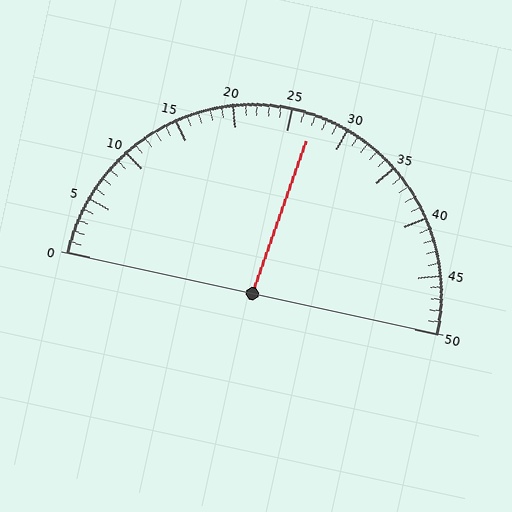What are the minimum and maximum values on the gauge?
The gauge ranges from 0 to 50.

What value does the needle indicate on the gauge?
The needle indicates approximately 27.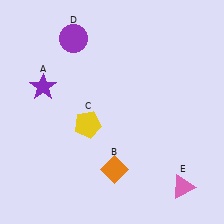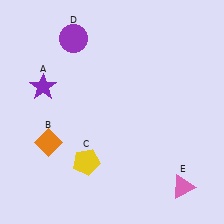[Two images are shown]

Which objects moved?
The objects that moved are: the orange diamond (B), the yellow pentagon (C).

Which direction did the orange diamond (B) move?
The orange diamond (B) moved left.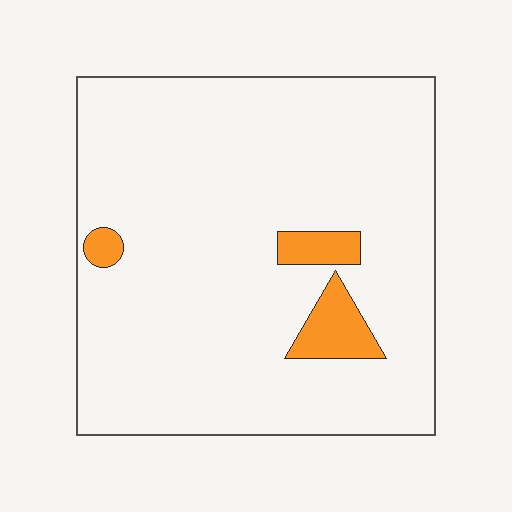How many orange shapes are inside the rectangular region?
3.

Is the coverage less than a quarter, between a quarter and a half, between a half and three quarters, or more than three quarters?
Less than a quarter.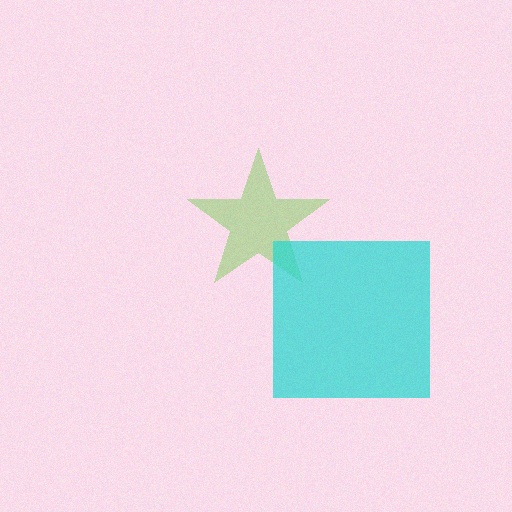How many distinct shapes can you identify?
There are 2 distinct shapes: a lime star, a cyan square.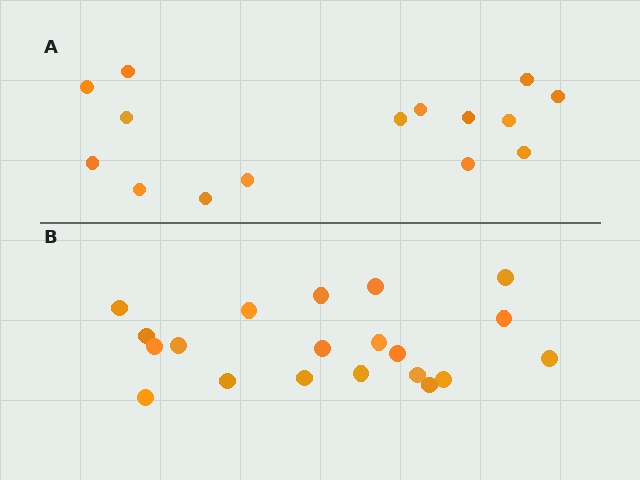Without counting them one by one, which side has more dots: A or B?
Region B (the bottom region) has more dots.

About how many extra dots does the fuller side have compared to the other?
Region B has about 5 more dots than region A.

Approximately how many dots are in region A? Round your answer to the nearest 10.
About 20 dots. (The exact count is 15, which rounds to 20.)